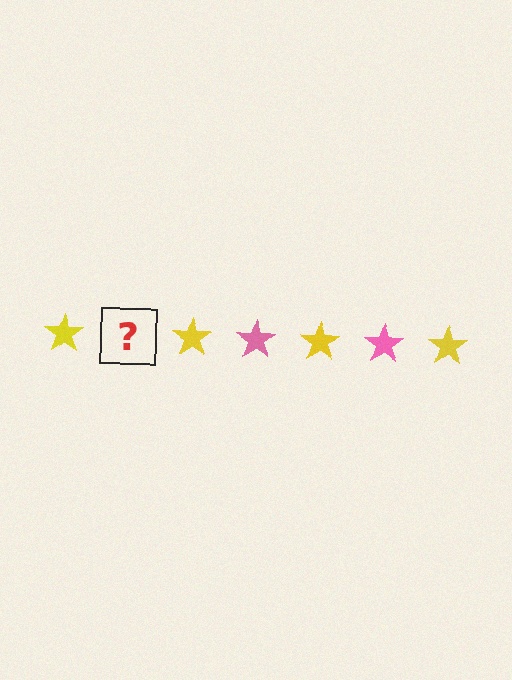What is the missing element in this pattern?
The missing element is a pink star.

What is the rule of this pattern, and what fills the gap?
The rule is that the pattern cycles through yellow, pink stars. The gap should be filled with a pink star.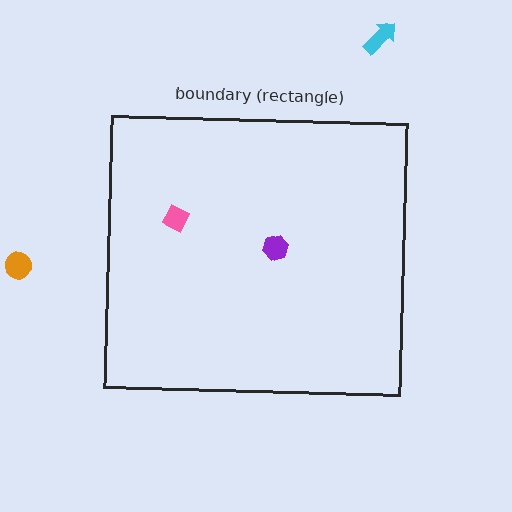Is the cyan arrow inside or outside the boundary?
Outside.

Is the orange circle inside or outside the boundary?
Outside.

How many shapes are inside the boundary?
2 inside, 2 outside.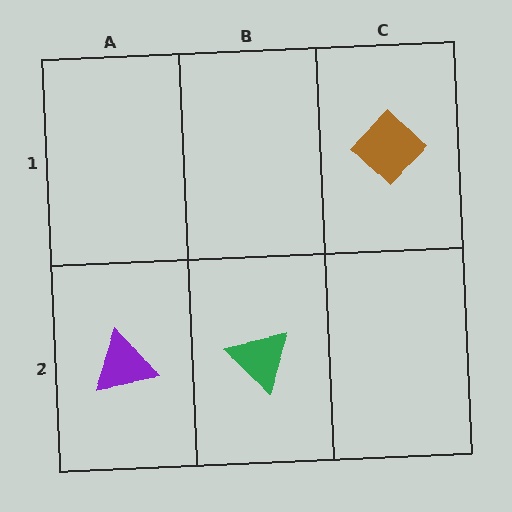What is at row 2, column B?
A green triangle.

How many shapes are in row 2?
2 shapes.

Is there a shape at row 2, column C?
No, that cell is empty.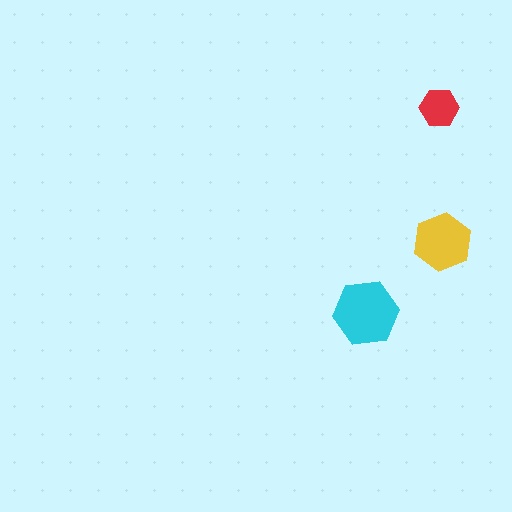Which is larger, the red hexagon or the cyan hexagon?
The cyan one.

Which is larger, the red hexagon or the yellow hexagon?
The yellow one.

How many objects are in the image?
There are 3 objects in the image.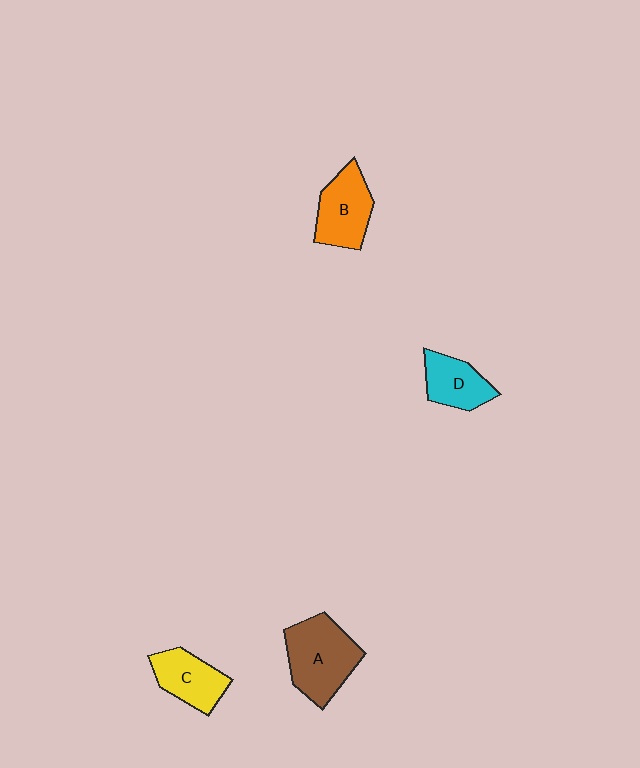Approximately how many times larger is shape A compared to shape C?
Approximately 1.5 times.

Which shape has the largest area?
Shape A (brown).